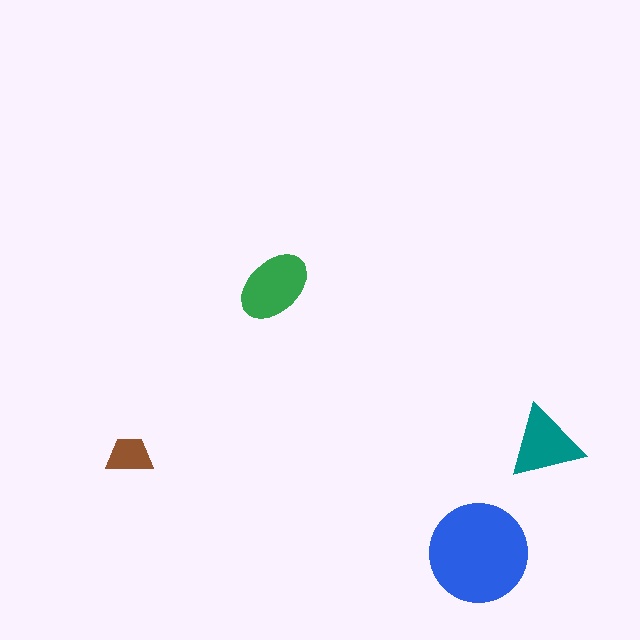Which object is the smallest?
The brown trapezoid.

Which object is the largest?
The blue circle.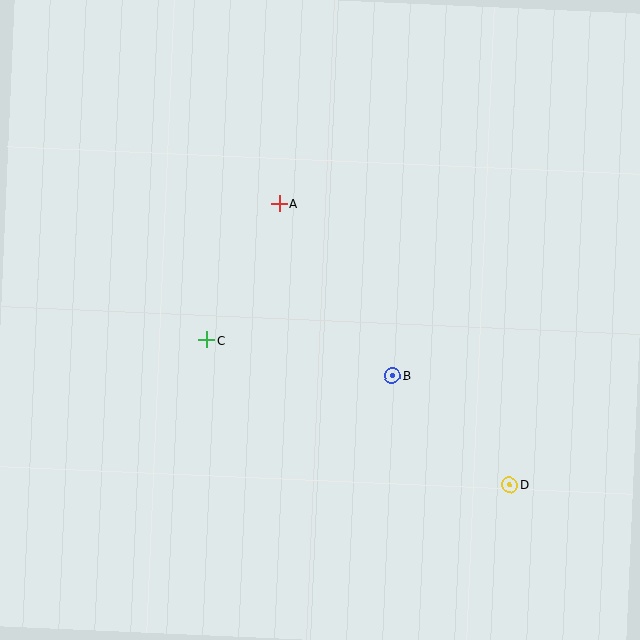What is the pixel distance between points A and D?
The distance between A and D is 363 pixels.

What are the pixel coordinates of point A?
Point A is at (279, 203).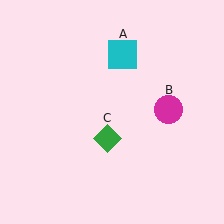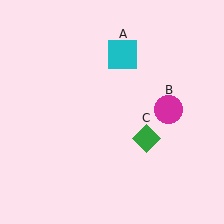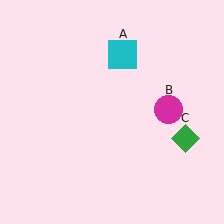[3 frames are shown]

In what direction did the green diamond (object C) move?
The green diamond (object C) moved right.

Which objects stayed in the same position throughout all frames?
Cyan square (object A) and magenta circle (object B) remained stationary.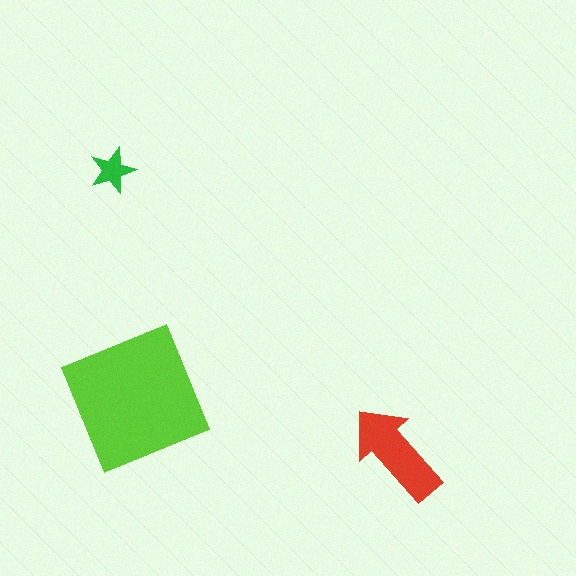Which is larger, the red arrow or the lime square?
The lime square.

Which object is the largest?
The lime square.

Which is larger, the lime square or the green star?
The lime square.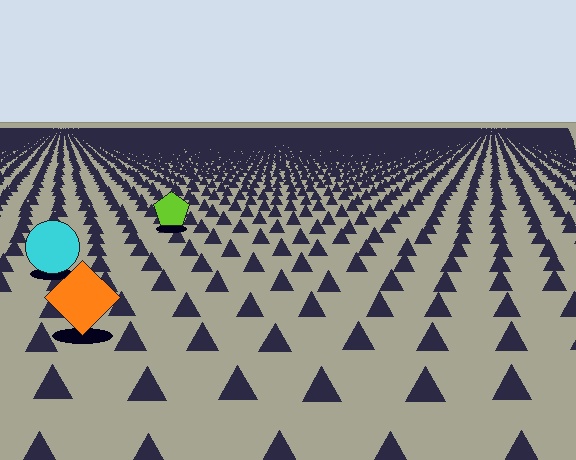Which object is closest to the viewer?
The orange diamond is closest. The texture marks near it are larger and more spread out.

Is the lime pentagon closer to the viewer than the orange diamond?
No. The orange diamond is closer — you can tell from the texture gradient: the ground texture is coarser near it.